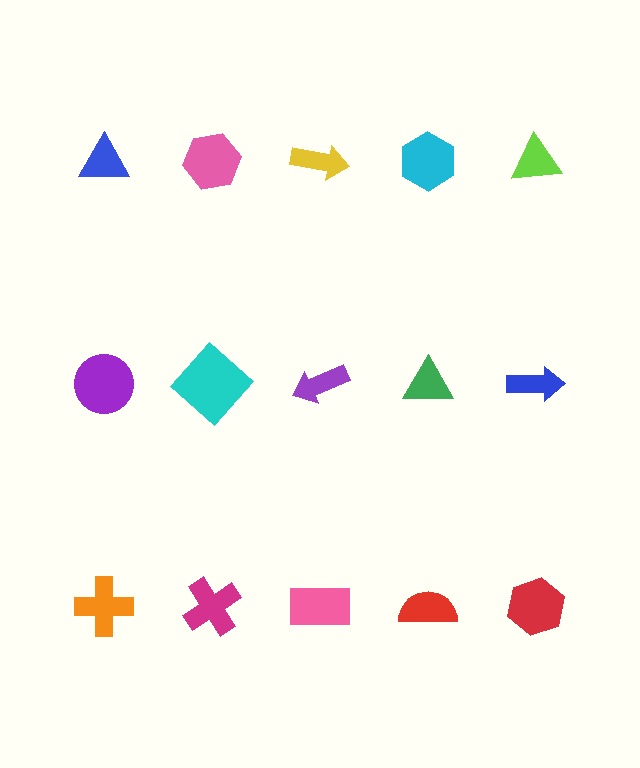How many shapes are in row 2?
5 shapes.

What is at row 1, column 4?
A cyan hexagon.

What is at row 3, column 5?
A red hexagon.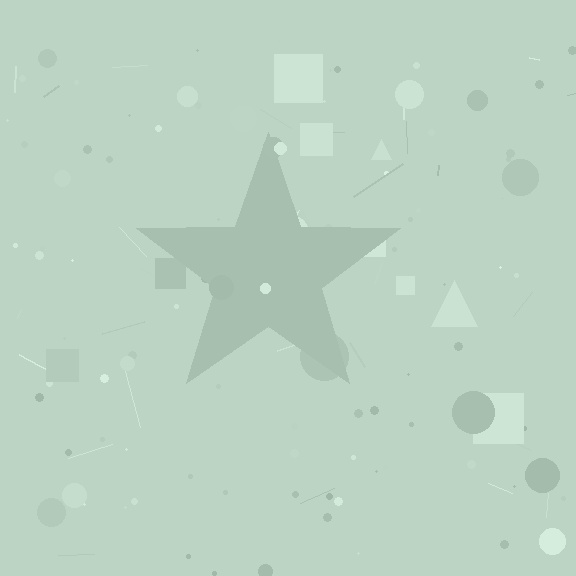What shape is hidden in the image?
A star is hidden in the image.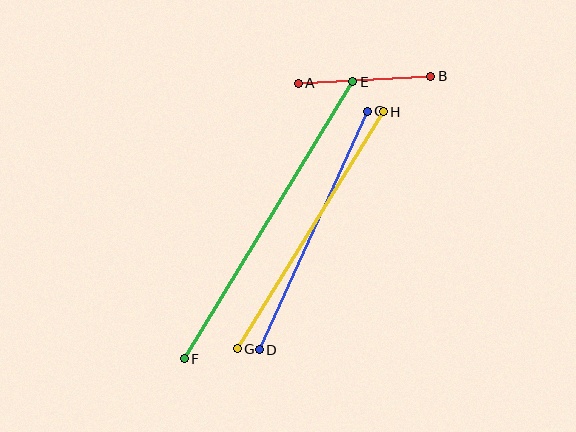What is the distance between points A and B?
The distance is approximately 133 pixels.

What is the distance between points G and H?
The distance is approximately 278 pixels.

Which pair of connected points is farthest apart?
Points E and F are farthest apart.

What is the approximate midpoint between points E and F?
The midpoint is at approximately (268, 220) pixels.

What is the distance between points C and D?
The distance is approximately 262 pixels.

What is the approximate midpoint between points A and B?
The midpoint is at approximately (365, 79) pixels.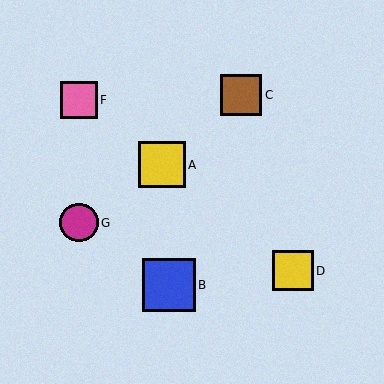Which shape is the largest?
The blue square (labeled B) is the largest.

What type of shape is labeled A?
Shape A is a yellow square.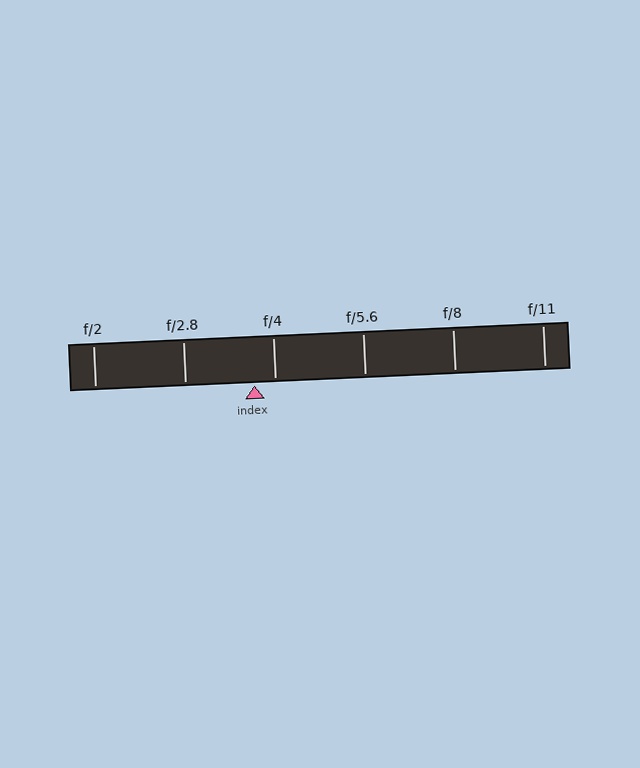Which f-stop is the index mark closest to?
The index mark is closest to f/4.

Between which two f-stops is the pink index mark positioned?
The index mark is between f/2.8 and f/4.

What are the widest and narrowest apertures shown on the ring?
The widest aperture shown is f/2 and the narrowest is f/11.